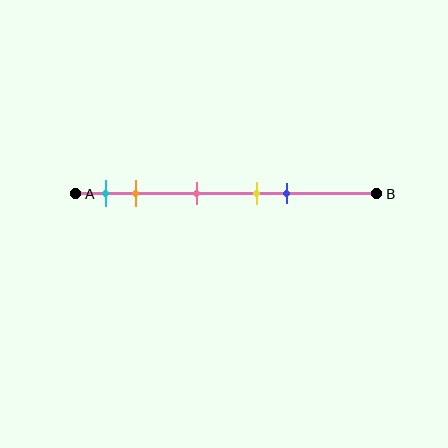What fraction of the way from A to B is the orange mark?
The orange mark is approximately 20% (0.2) of the way from A to B.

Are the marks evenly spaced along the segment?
No, the marks are not evenly spaced.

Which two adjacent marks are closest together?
The yellow and blue marks are the closest adjacent pair.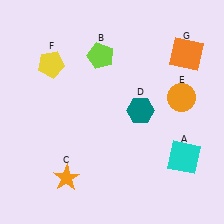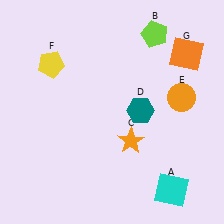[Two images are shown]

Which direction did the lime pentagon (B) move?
The lime pentagon (B) moved right.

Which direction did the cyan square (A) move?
The cyan square (A) moved down.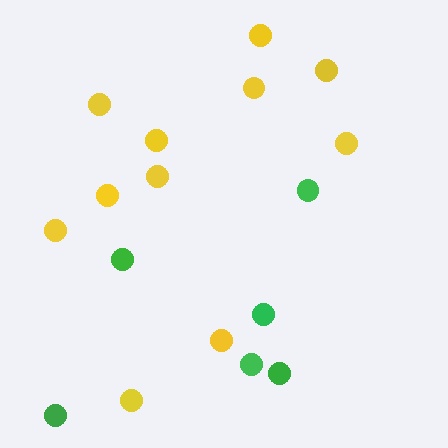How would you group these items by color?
There are 2 groups: one group of yellow circles (11) and one group of green circles (6).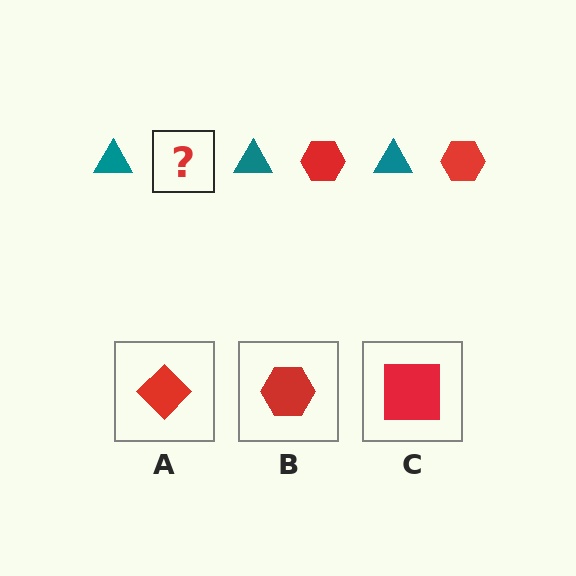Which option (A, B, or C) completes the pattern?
B.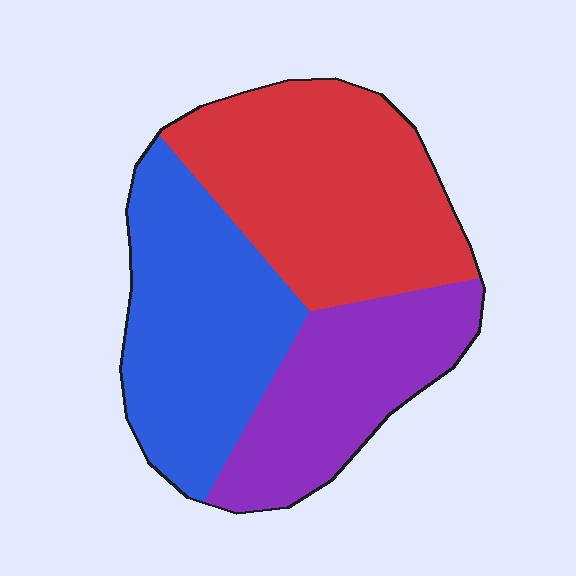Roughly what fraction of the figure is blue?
Blue covers about 35% of the figure.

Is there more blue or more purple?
Blue.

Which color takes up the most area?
Red, at roughly 40%.